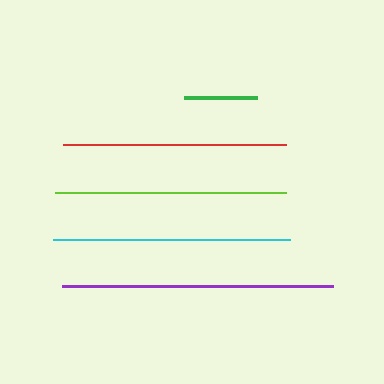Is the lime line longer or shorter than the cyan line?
The cyan line is longer than the lime line.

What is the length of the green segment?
The green segment is approximately 73 pixels long.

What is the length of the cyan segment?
The cyan segment is approximately 237 pixels long.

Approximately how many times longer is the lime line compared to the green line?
The lime line is approximately 3.2 times the length of the green line.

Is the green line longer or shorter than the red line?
The red line is longer than the green line.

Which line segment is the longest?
The purple line is the longest at approximately 272 pixels.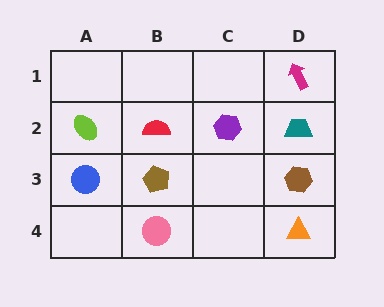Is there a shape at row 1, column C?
No, that cell is empty.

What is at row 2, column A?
A lime ellipse.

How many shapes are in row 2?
4 shapes.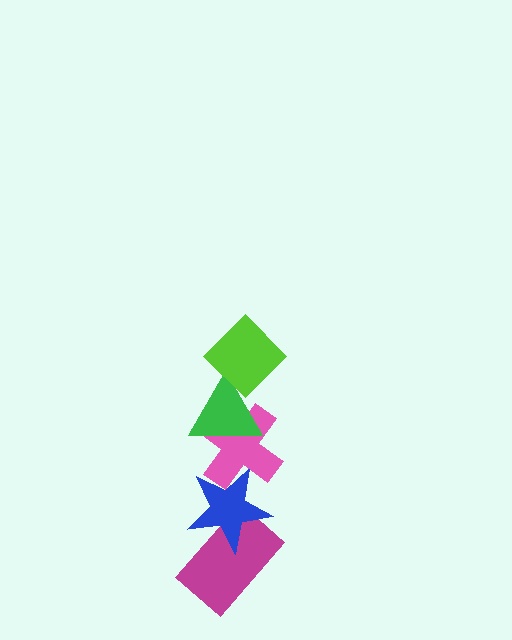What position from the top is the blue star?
The blue star is 4th from the top.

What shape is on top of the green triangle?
The lime diamond is on top of the green triangle.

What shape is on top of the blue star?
The pink cross is on top of the blue star.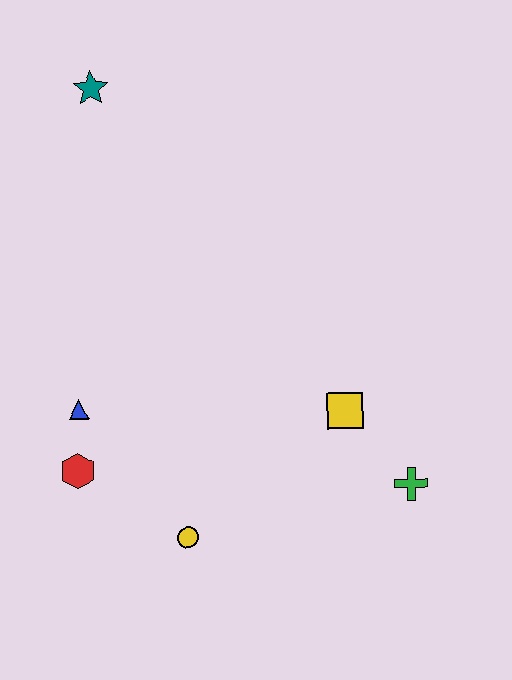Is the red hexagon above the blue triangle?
No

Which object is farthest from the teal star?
The green cross is farthest from the teal star.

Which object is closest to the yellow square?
The green cross is closest to the yellow square.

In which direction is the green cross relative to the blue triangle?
The green cross is to the right of the blue triangle.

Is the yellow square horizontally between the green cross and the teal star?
Yes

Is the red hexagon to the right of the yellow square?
No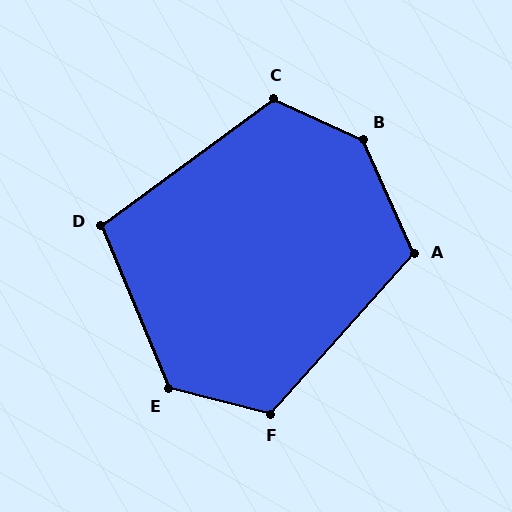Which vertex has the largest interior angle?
B, at approximately 139 degrees.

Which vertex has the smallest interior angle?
D, at approximately 104 degrees.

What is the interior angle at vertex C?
Approximately 119 degrees (obtuse).